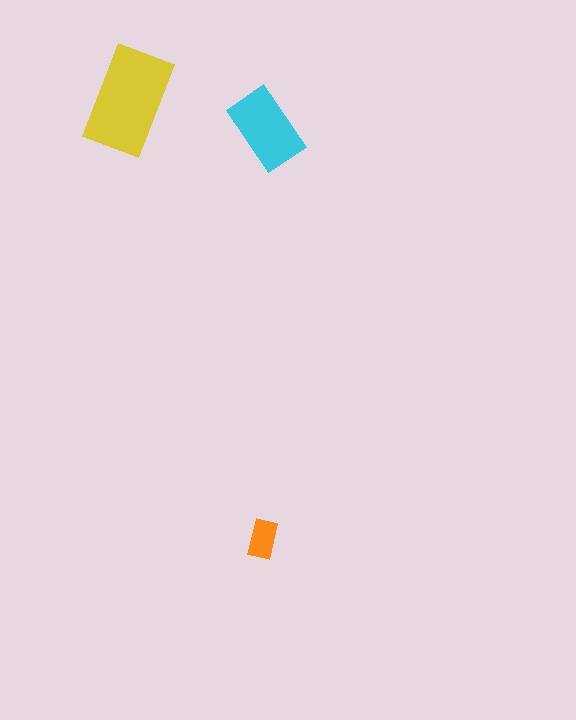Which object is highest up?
The yellow rectangle is topmost.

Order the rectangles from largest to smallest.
the yellow one, the cyan one, the orange one.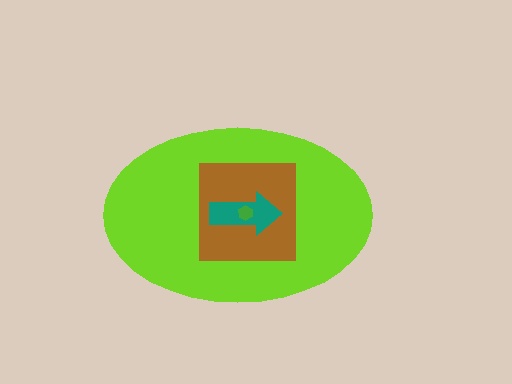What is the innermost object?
The green hexagon.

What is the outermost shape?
The lime ellipse.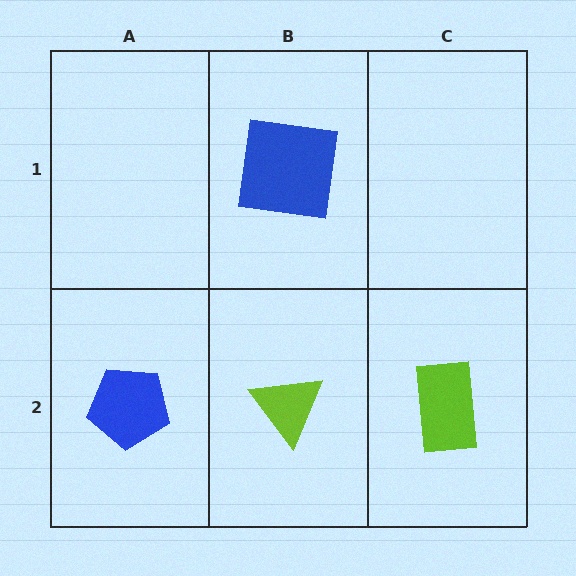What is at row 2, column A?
A blue pentagon.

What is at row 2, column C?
A lime rectangle.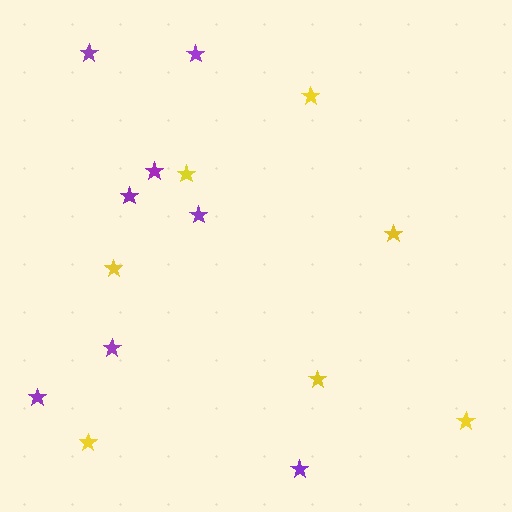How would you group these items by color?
There are 2 groups: one group of yellow stars (7) and one group of purple stars (8).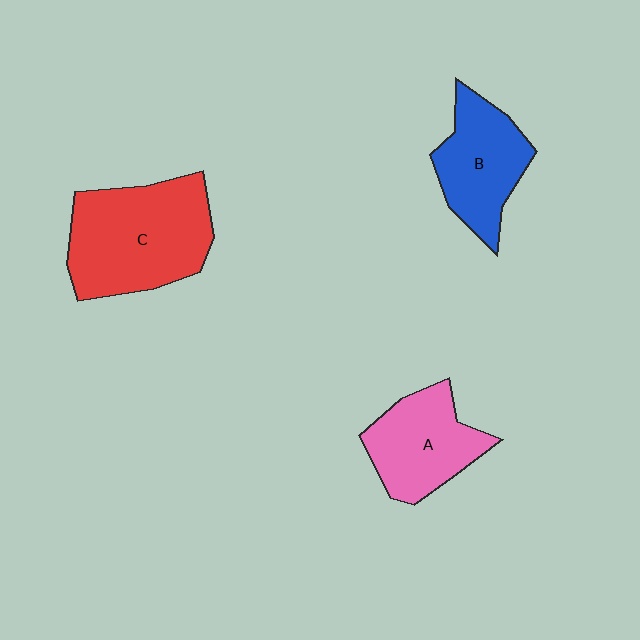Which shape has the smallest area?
Shape B (blue).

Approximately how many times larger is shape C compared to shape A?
Approximately 1.5 times.